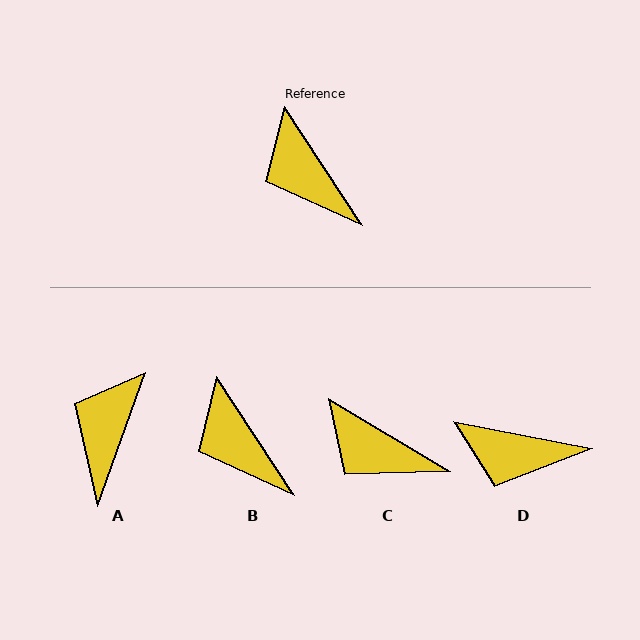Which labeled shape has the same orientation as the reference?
B.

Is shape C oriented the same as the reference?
No, it is off by about 26 degrees.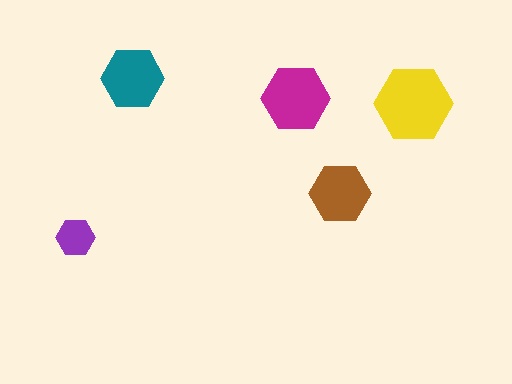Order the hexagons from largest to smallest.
the yellow one, the magenta one, the teal one, the brown one, the purple one.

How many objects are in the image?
There are 5 objects in the image.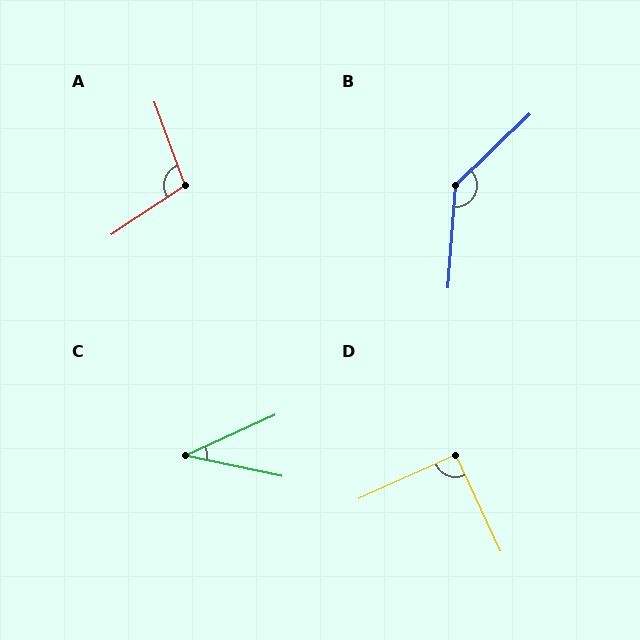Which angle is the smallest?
C, at approximately 36 degrees.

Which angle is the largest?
B, at approximately 138 degrees.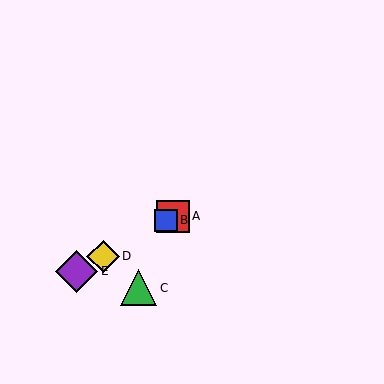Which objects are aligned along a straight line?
Objects A, B, D, E are aligned along a straight line.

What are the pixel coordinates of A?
Object A is at (173, 217).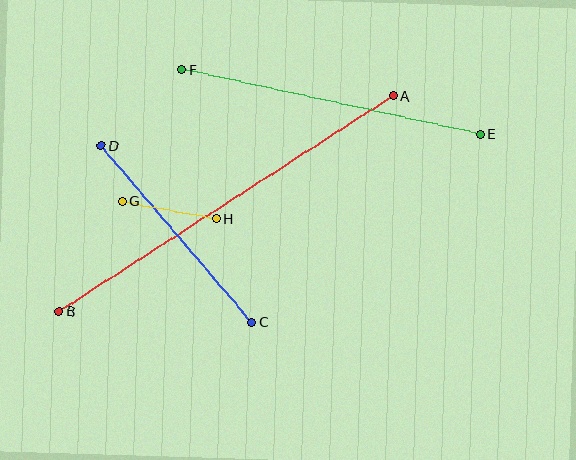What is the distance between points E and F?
The distance is approximately 305 pixels.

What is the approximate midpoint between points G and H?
The midpoint is at approximately (169, 210) pixels.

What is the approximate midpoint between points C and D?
The midpoint is at approximately (176, 234) pixels.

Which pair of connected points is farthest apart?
Points A and B are farthest apart.